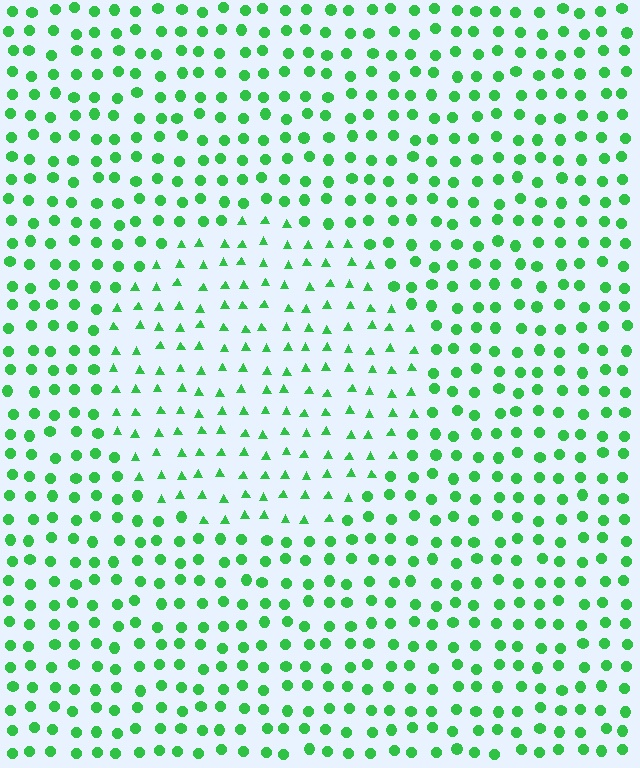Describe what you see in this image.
The image is filled with small green elements arranged in a uniform grid. A circle-shaped region contains triangles, while the surrounding area contains circles. The boundary is defined purely by the change in element shape.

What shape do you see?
I see a circle.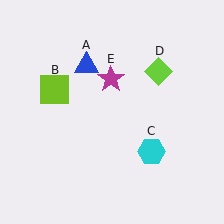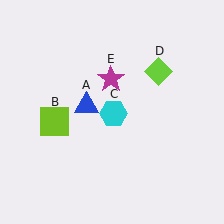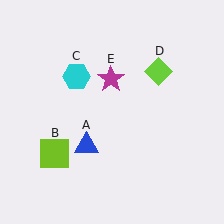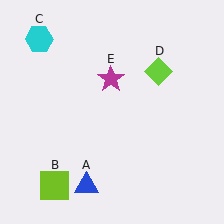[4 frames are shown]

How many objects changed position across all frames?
3 objects changed position: blue triangle (object A), lime square (object B), cyan hexagon (object C).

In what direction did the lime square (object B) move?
The lime square (object B) moved down.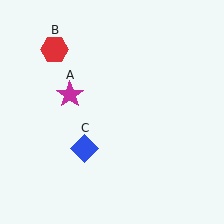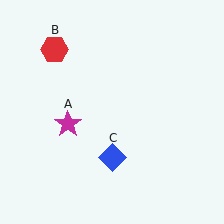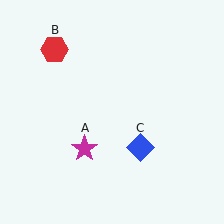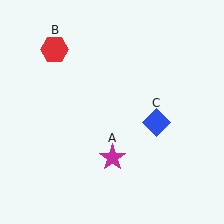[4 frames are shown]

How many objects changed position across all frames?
2 objects changed position: magenta star (object A), blue diamond (object C).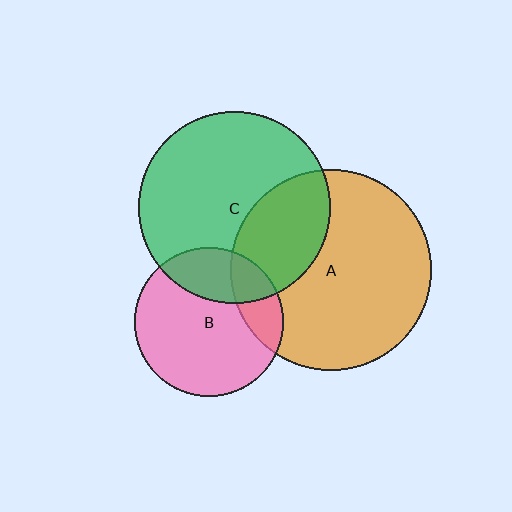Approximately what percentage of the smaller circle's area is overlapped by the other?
Approximately 25%.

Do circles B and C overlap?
Yes.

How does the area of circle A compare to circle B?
Approximately 1.8 times.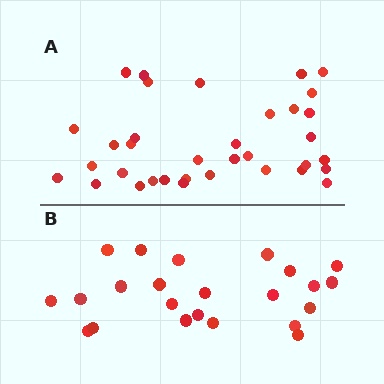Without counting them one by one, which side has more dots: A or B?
Region A (the top region) has more dots.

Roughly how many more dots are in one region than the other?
Region A has roughly 12 or so more dots than region B.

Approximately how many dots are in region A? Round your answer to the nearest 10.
About 40 dots. (The exact count is 35, which rounds to 40.)